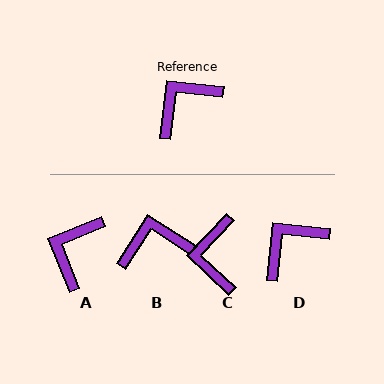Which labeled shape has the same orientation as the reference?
D.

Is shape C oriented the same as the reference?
No, it is off by about 53 degrees.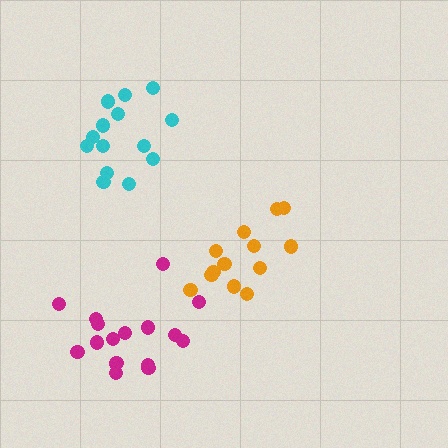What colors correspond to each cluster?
The clusters are colored: cyan, magenta, orange.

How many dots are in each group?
Group 1: 14 dots, Group 2: 17 dots, Group 3: 13 dots (44 total).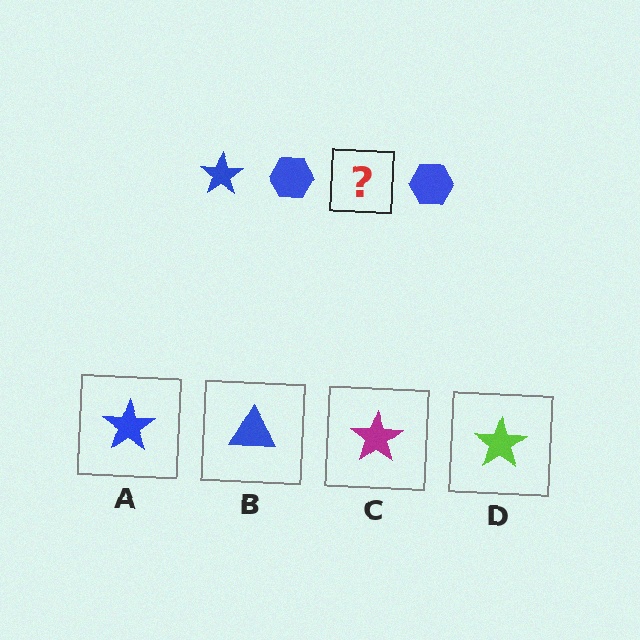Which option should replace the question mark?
Option A.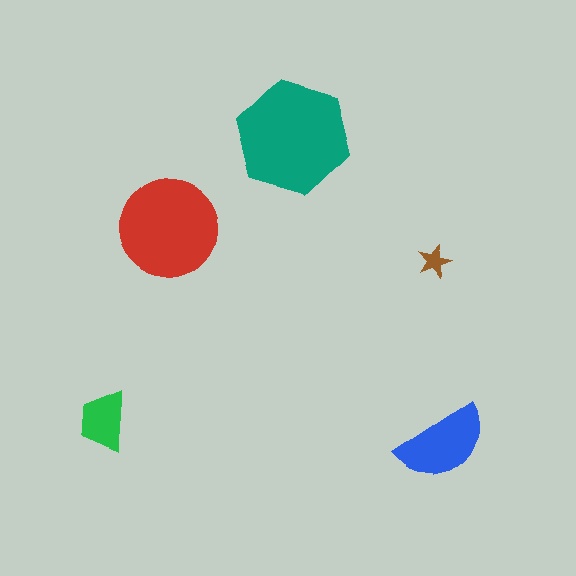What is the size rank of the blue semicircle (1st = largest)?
3rd.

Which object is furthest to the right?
The blue semicircle is rightmost.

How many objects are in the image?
There are 5 objects in the image.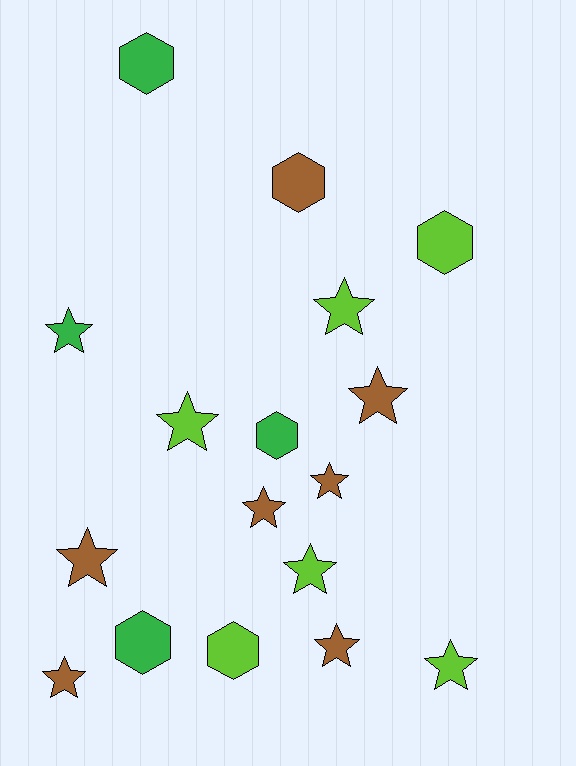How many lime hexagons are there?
There are 2 lime hexagons.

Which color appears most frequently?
Brown, with 7 objects.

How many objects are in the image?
There are 17 objects.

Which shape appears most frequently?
Star, with 11 objects.